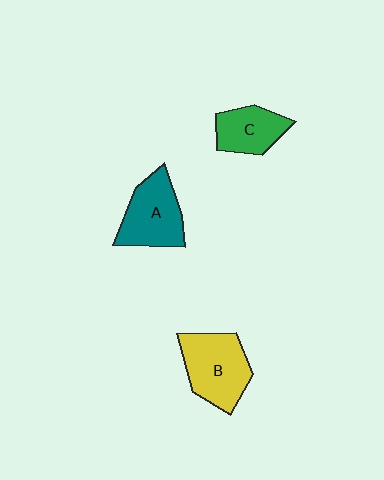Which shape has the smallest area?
Shape C (green).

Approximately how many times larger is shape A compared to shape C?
Approximately 1.3 times.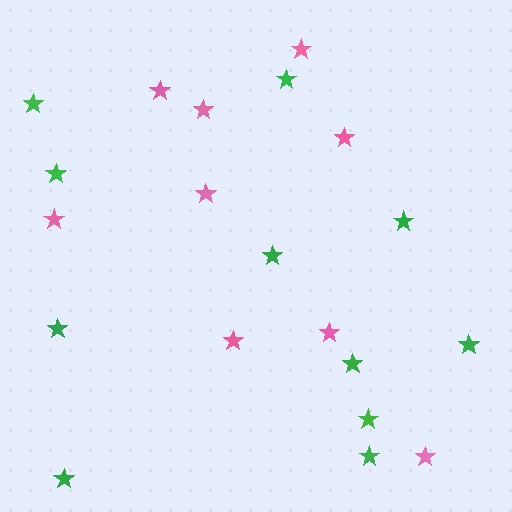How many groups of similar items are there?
There are 2 groups: one group of green stars (11) and one group of pink stars (9).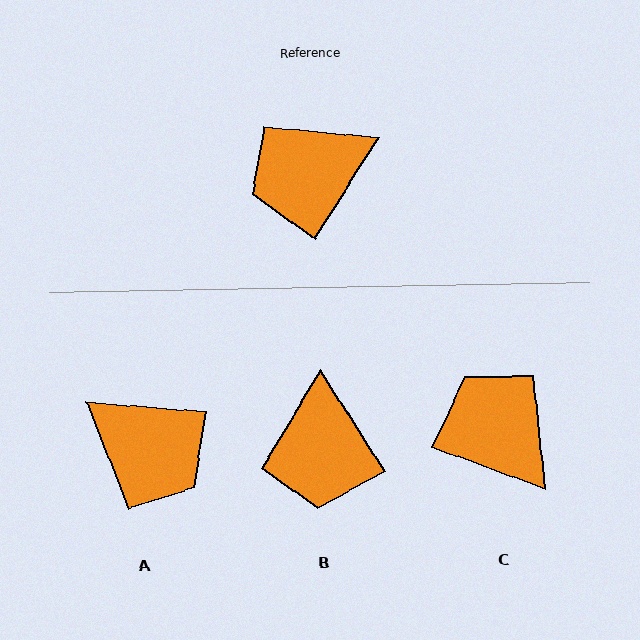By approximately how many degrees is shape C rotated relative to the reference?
Approximately 79 degrees clockwise.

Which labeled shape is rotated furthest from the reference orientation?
A, about 117 degrees away.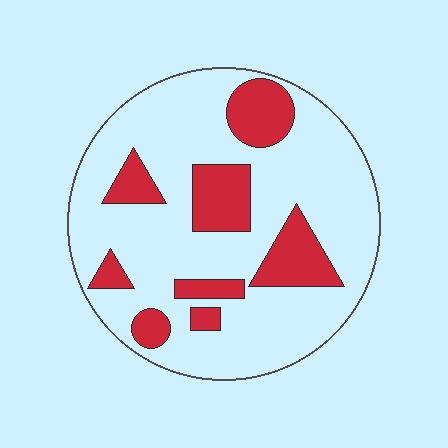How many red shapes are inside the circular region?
8.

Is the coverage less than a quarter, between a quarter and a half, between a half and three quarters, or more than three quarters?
Less than a quarter.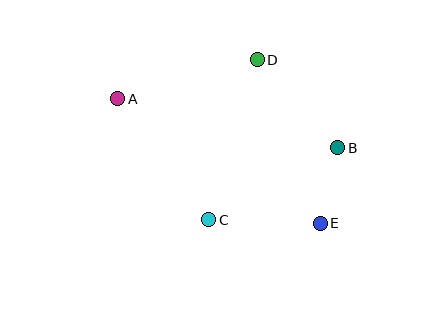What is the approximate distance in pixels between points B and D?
The distance between B and D is approximately 119 pixels.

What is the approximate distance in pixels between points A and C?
The distance between A and C is approximately 151 pixels.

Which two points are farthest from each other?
Points A and E are farthest from each other.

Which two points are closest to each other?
Points B and E are closest to each other.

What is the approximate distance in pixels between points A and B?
The distance between A and B is approximately 225 pixels.